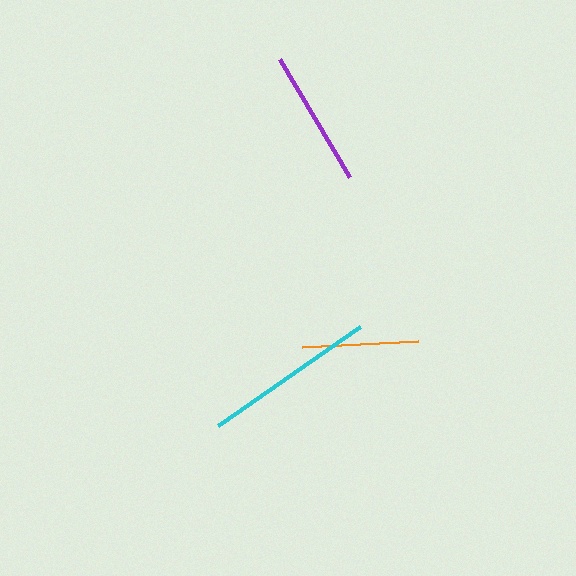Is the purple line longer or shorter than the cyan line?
The cyan line is longer than the purple line.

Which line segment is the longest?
The cyan line is the longest at approximately 174 pixels.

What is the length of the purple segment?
The purple segment is approximately 137 pixels long.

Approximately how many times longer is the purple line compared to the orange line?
The purple line is approximately 1.2 times the length of the orange line.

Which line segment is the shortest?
The orange line is the shortest at approximately 116 pixels.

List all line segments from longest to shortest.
From longest to shortest: cyan, purple, orange.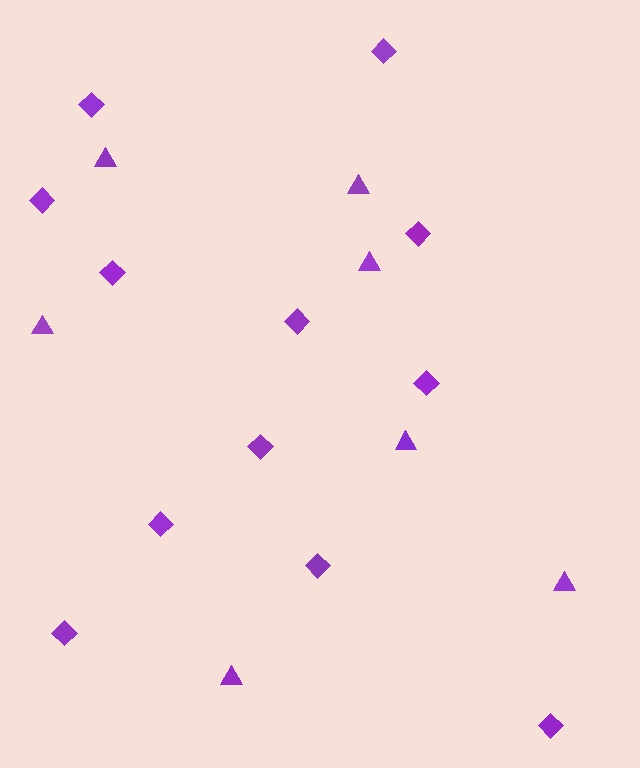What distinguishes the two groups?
There are 2 groups: one group of diamonds (12) and one group of triangles (7).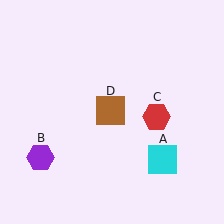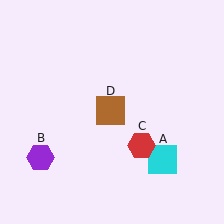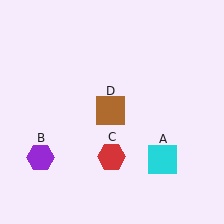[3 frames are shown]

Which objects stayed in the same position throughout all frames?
Cyan square (object A) and purple hexagon (object B) and brown square (object D) remained stationary.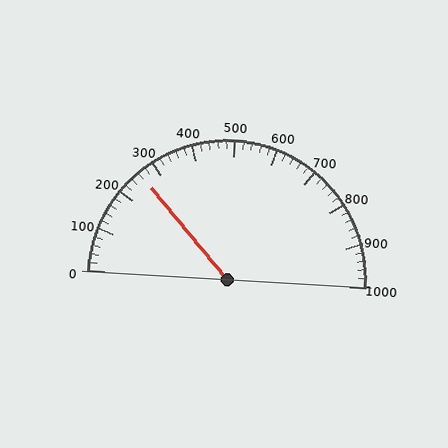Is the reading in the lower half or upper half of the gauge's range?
The reading is in the lower half of the range (0 to 1000).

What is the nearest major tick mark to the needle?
The nearest major tick mark is 300.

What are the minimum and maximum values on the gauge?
The gauge ranges from 0 to 1000.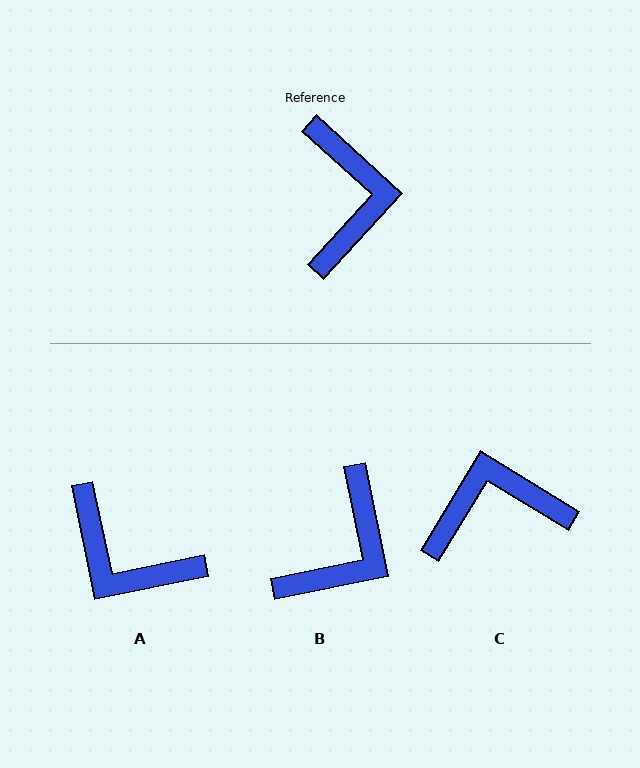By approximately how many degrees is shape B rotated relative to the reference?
Approximately 36 degrees clockwise.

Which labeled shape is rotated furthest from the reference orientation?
A, about 126 degrees away.